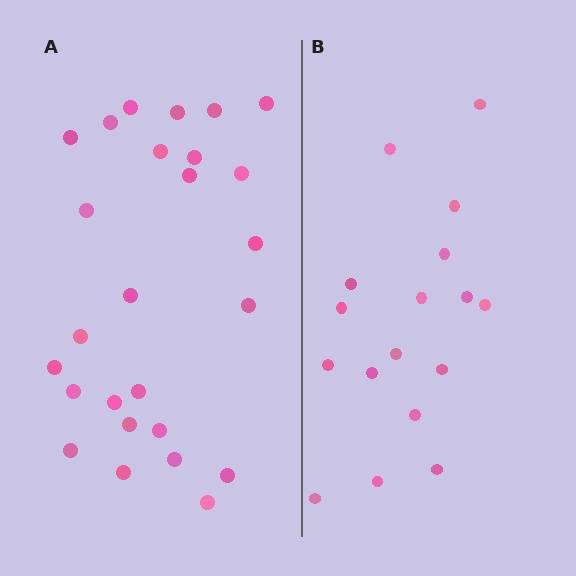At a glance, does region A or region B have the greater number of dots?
Region A (the left region) has more dots.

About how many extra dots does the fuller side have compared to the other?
Region A has roughly 8 or so more dots than region B.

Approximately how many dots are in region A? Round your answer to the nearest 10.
About 30 dots. (The exact count is 26, which rounds to 30.)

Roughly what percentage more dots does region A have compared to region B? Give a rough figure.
About 55% more.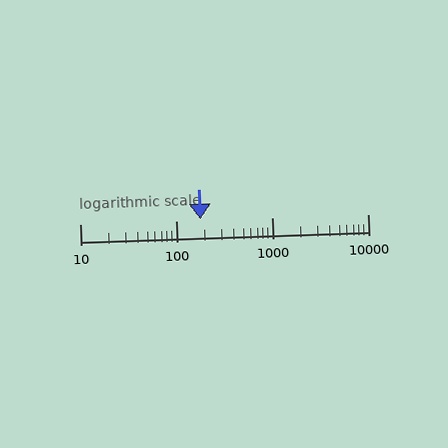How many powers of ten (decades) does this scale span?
The scale spans 3 decades, from 10 to 10000.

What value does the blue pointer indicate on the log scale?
The pointer indicates approximately 180.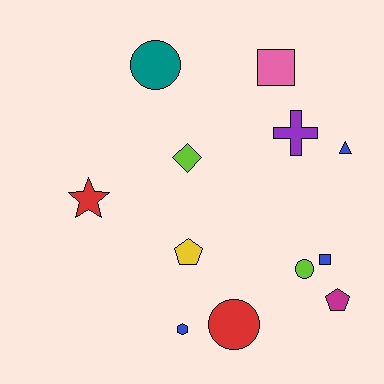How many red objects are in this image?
There are 2 red objects.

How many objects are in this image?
There are 12 objects.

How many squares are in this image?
There are 2 squares.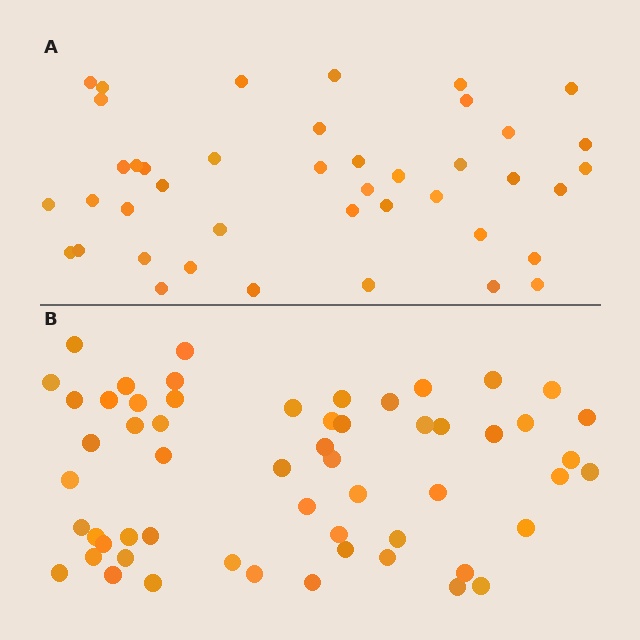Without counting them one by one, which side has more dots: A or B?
Region B (the bottom region) has more dots.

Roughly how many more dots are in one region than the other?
Region B has approximately 15 more dots than region A.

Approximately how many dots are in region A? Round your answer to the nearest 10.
About 40 dots. (The exact count is 42, which rounds to 40.)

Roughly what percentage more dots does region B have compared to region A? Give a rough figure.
About 35% more.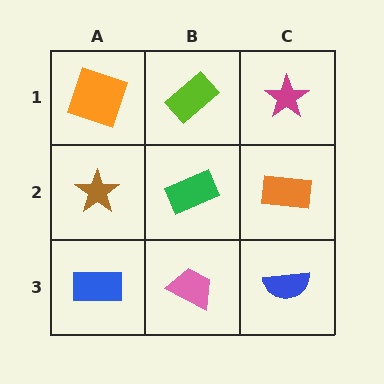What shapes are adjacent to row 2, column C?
A magenta star (row 1, column C), a blue semicircle (row 3, column C), a green rectangle (row 2, column B).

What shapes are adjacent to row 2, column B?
A lime rectangle (row 1, column B), a pink trapezoid (row 3, column B), a brown star (row 2, column A), an orange rectangle (row 2, column C).